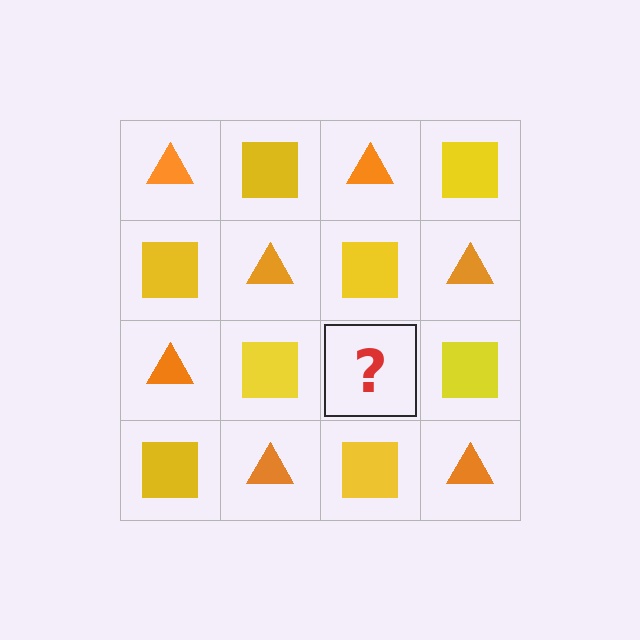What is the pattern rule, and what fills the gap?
The rule is that it alternates orange triangle and yellow square in a checkerboard pattern. The gap should be filled with an orange triangle.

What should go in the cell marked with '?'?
The missing cell should contain an orange triangle.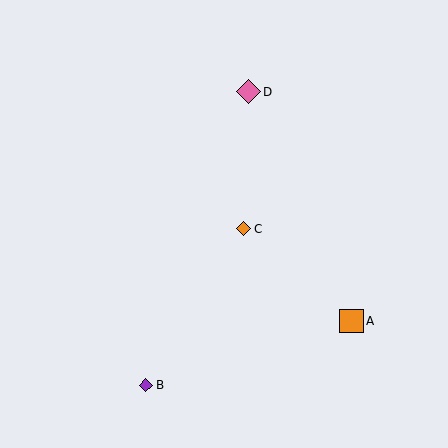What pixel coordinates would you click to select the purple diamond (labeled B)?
Click at (146, 385) to select the purple diamond B.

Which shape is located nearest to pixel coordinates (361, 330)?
The orange square (labeled A) at (352, 321) is nearest to that location.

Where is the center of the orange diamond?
The center of the orange diamond is at (244, 229).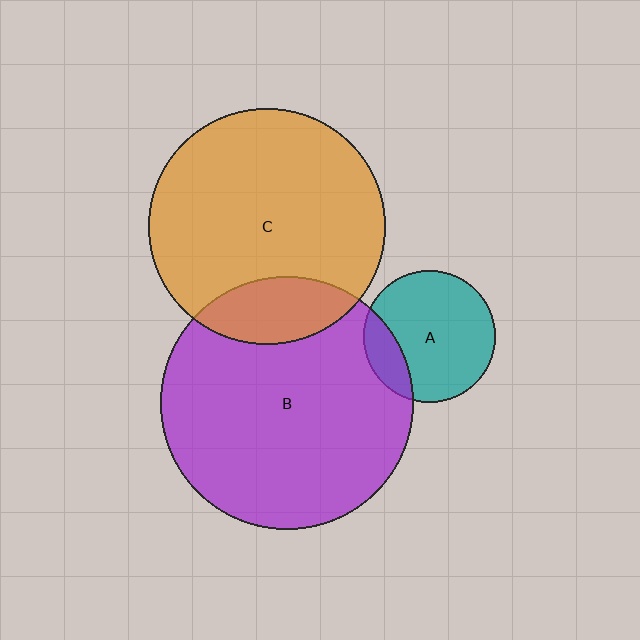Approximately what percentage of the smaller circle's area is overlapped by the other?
Approximately 20%.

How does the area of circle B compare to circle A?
Approximately 3.7 times.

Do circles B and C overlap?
Yes.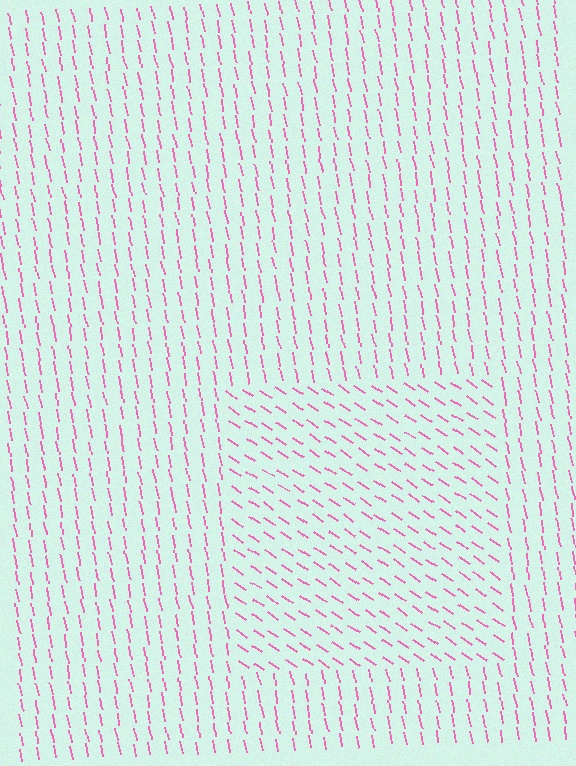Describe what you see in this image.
The image is filled with small pink line segments. A rectangle region in the image has lines oriented differently from the surrounding lines, creating a visible texture boundary.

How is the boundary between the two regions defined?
The boundary is defined purely by a change in line orientation (approximately 45 degrees difference). All lines are the same color and thickness.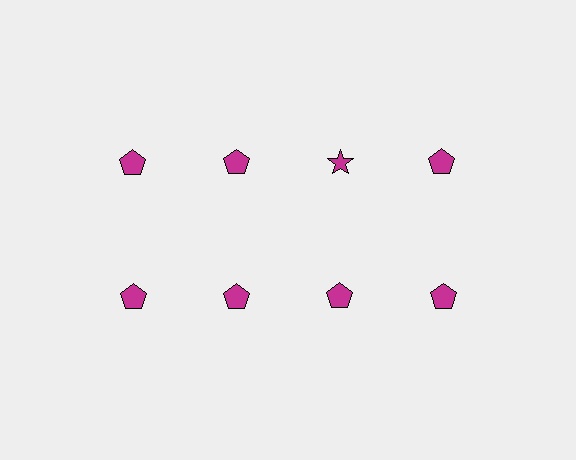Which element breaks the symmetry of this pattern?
The magenta star in the top row, center column breaks the symmetry. All other shapes are magenta pentagons.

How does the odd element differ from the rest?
It has a different shape: star instead of pentagon.